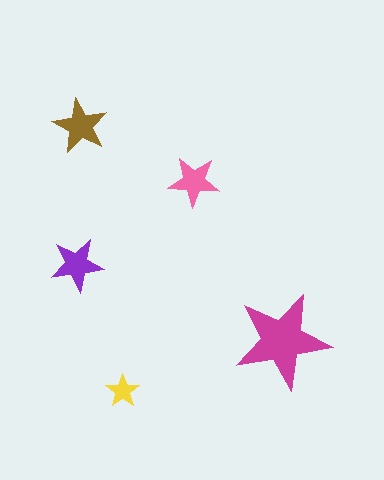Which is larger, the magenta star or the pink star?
The magenta one.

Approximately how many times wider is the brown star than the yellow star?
About 1.5 times wider.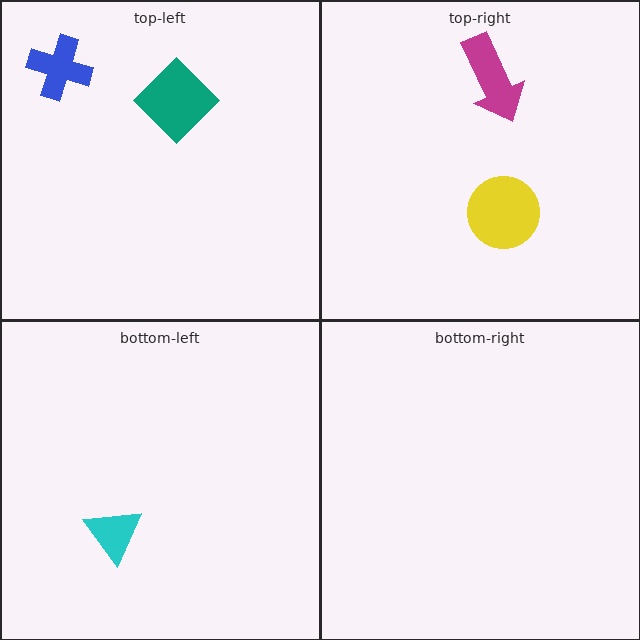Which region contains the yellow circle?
The top-right region.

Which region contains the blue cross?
The top-left region.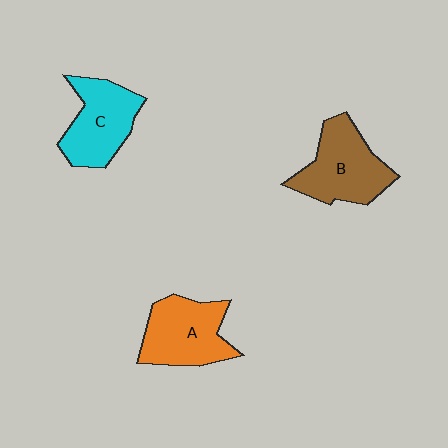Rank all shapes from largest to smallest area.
From largest to smallest: B (brown), A (orange), C (cyan).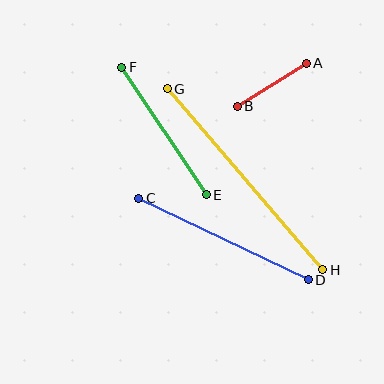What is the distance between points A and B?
The distance is approximately 81 pixels.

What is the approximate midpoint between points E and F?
The midpoint is at approximately (164, 131) pixels.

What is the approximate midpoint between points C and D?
The midpoint is at approximately (223, 239) pixels.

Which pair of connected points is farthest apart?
Points G and H are farthest apart.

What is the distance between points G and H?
The distance is approximately 239 pixels.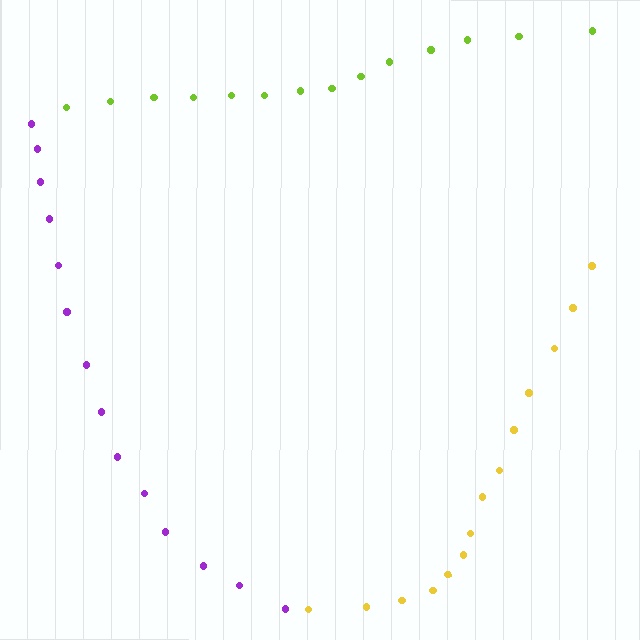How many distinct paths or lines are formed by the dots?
There are 3 distinct paths.